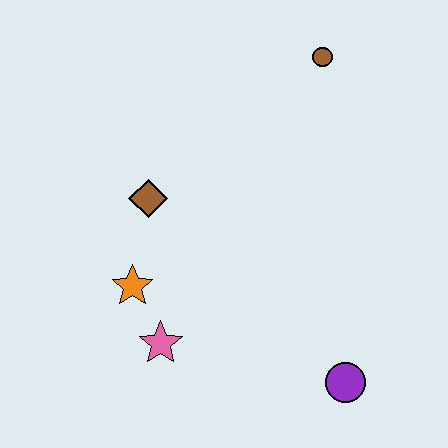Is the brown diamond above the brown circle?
No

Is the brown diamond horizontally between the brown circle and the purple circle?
No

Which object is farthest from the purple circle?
The brown circle is farthest from the purple circle.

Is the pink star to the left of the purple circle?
Yes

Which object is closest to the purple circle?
The pink star is closest to the purple circle.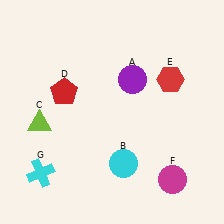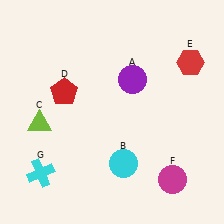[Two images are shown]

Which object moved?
The red hexagon (E) moved right.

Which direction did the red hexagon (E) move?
The red hexagon (E) moved right.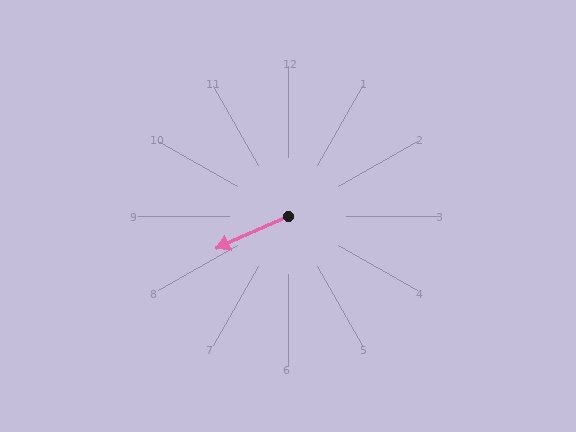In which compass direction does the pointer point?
Southwest.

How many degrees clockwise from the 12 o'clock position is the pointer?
Approximately 246 degrees.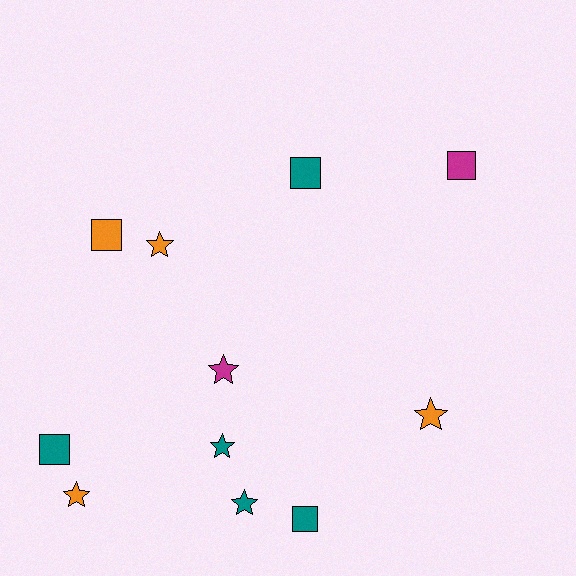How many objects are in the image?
There are 11 objects.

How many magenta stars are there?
There is 1 magenta star.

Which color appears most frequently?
Teal, with 5 objects.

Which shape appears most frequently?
Star, with 6 objects.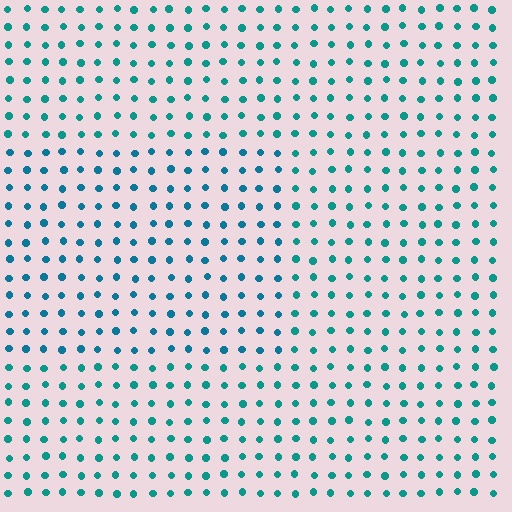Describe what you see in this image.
The image is filled with small teal elements in a uniform arrangement. A rectangle-shaped region is visible where the elements are tinted to a slightly different hue, forming a subtle color boundary.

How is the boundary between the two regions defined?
The boundary is defined purely by a slight shift in hue (about 20 degrees). Spacing, size, and orientation are identical on both sides.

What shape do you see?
I see a rectangle.